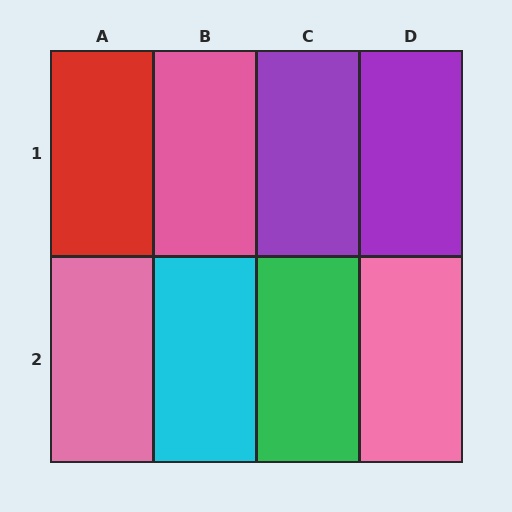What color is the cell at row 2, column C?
Green.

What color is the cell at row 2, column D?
Pink.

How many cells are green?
1 cell is green.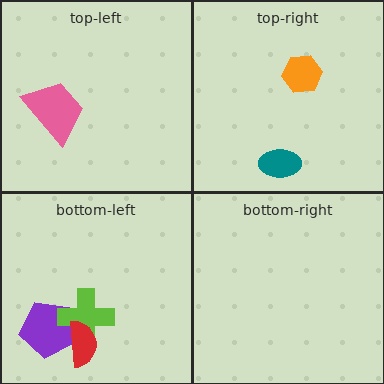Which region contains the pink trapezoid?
The top-left region.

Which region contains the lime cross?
The bottom-left region.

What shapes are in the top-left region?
The pink trapezoid.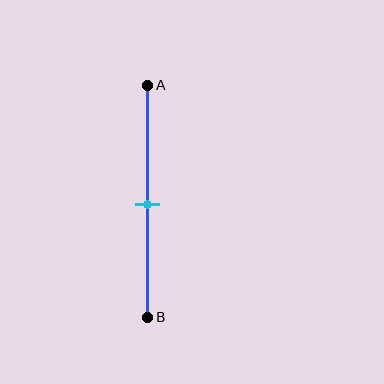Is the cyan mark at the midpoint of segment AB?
Yes, the mark is approximately at the midpoint.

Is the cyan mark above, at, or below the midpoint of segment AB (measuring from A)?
The cyan mark is approximately at the midpoint of segment AB.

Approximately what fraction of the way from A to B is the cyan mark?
The cyan mark is approximately 50% of the way from A to B.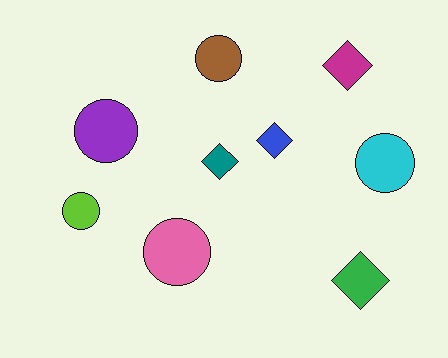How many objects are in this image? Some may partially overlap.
There are 9 objects.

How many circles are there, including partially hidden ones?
There are 5 circles.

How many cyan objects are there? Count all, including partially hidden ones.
There is 1 cyan object.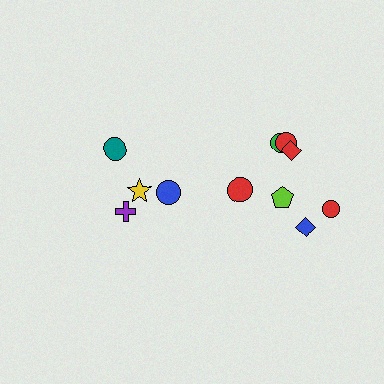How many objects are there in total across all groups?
There are 11 objects.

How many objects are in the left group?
There are 4 objects.